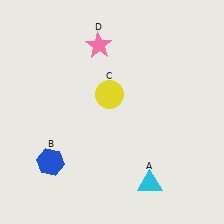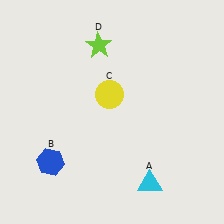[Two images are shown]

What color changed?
The star (D) changed from pink in Image 1 to lime in Image 2.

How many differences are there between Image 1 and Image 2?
There is 1 difference between the two images.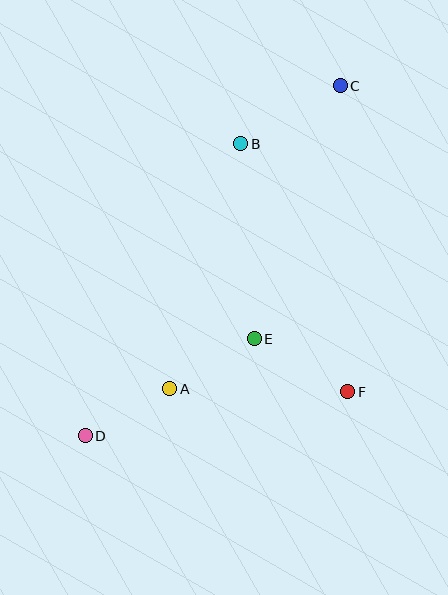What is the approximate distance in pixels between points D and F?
The distance between D and F is approximately 266 pixels.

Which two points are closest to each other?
Points A and D are closest to each other.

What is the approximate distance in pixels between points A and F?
The distance between A and F is approximately 178 pixels.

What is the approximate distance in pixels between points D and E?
The distance between D and E is approximately 195 pixels.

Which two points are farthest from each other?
Points C and D are farthest from each other.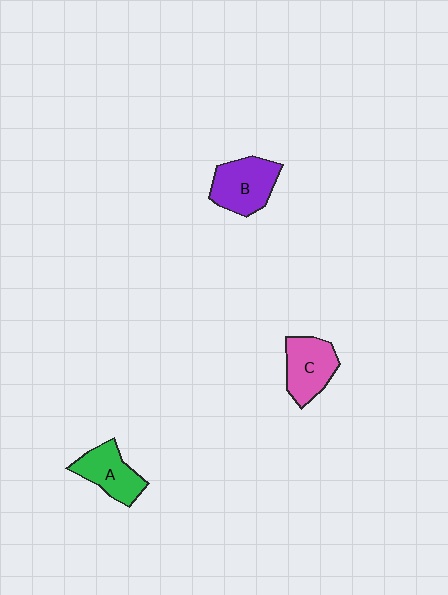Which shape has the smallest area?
Shape A (green).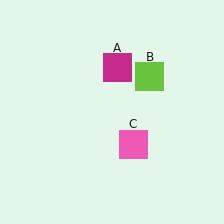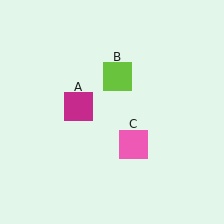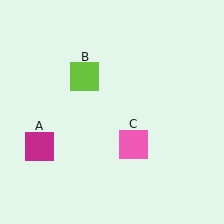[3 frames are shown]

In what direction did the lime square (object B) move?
The lime square (object B) moved left.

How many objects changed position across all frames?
2 objects changed position: magenta square (object A), lime square (object B).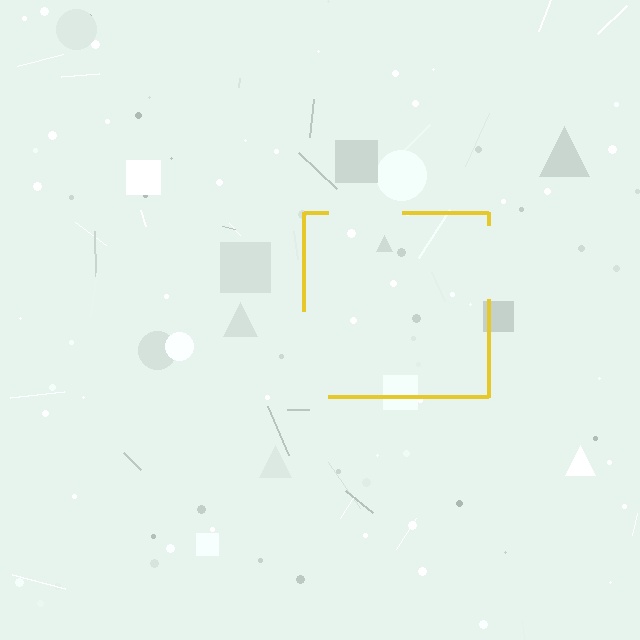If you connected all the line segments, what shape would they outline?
They would outline a square.